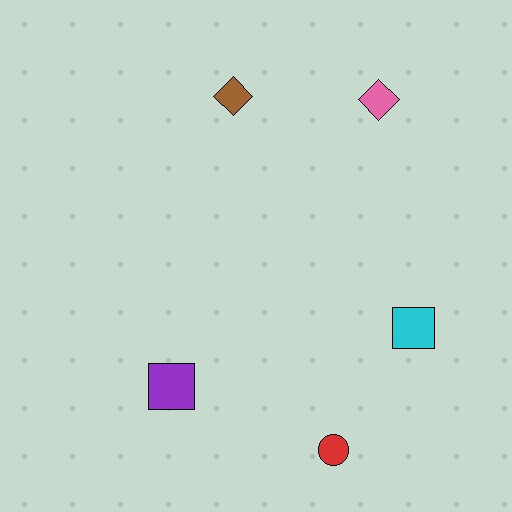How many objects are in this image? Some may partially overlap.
There are 5 objects.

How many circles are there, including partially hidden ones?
There is 1 circle.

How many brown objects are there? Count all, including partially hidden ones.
There is 1 brown object.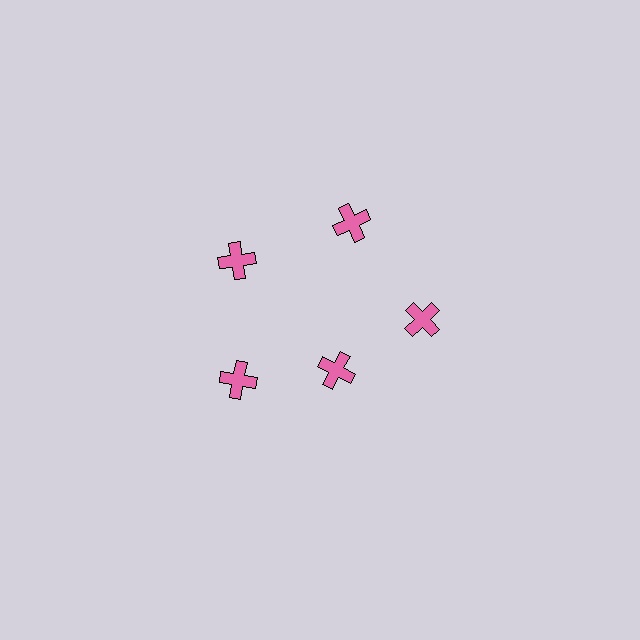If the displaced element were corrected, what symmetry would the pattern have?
It would have 5-fold rotational symmetry — the pattern would map onto itself every 72 degrees.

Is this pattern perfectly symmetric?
No. The 5 pink crosses are arranged in a ring, but one element near the 5 o'clock position is pulled inward toward the center, breaking the 5-fold rotational symmetry.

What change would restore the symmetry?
The symmetry would be restored by moving it outward, back onto the ring so that all 5 crosses sit at equal angles and equal distance from the center.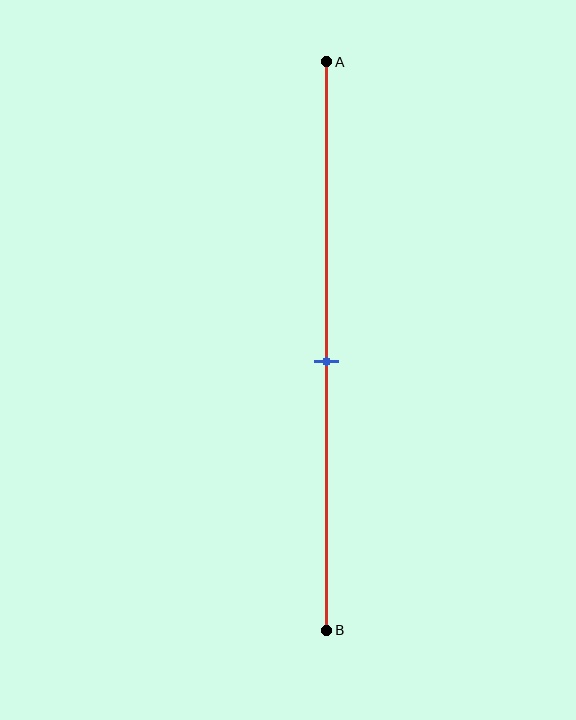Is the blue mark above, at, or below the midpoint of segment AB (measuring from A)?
The blue mark is approximately at the midpoint of segment AB.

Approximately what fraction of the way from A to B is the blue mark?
The blue mark is approximately 55% of the way from A to B.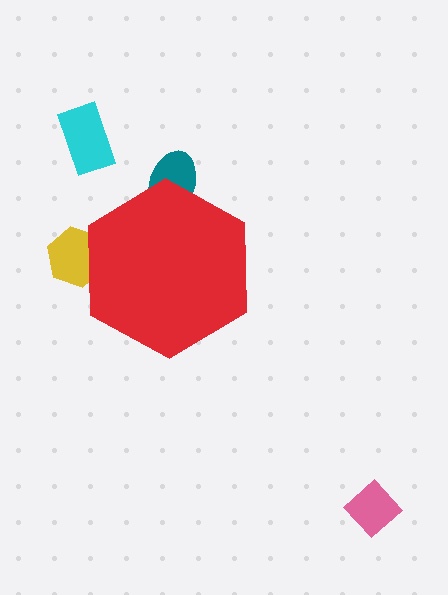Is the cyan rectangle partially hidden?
No, the cyan rectangle is fully visible.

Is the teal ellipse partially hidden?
Yes, the teal ellipse is partially hidden behind the red hexagon.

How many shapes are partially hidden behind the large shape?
2 shapes are partially hidden.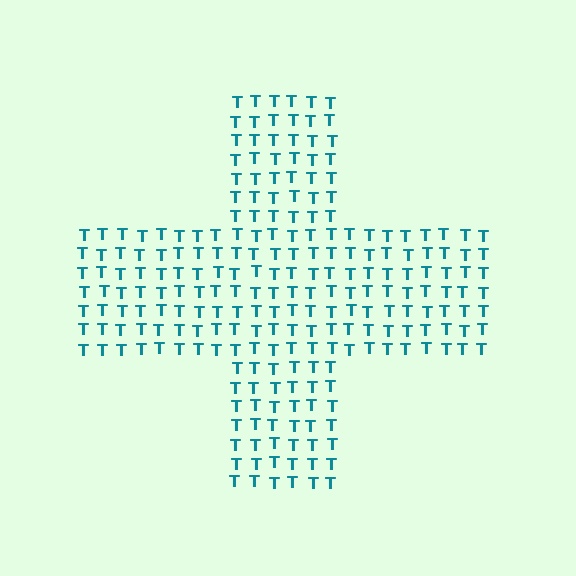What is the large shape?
The large shape is a cross.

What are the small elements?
The small elements are letter T's.